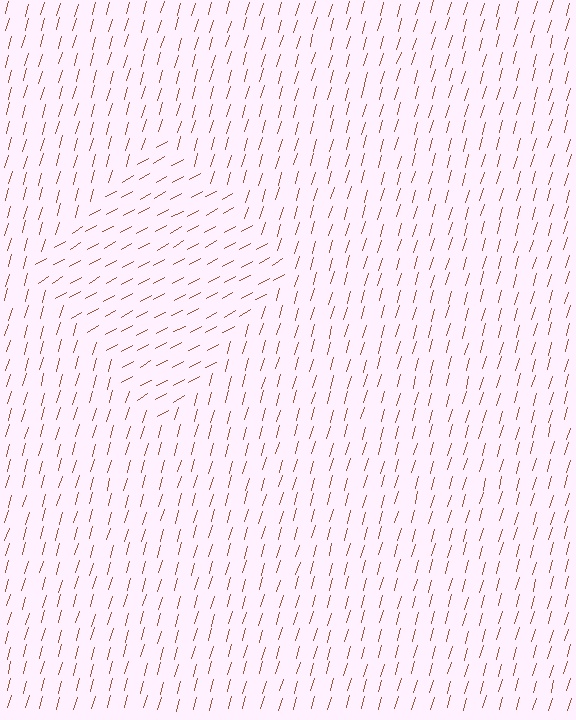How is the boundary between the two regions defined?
The boundary is defined purely by a change in line orientation (approximately 45 degrees difference). All lines are the same color and thickness.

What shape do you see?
I see a diamond.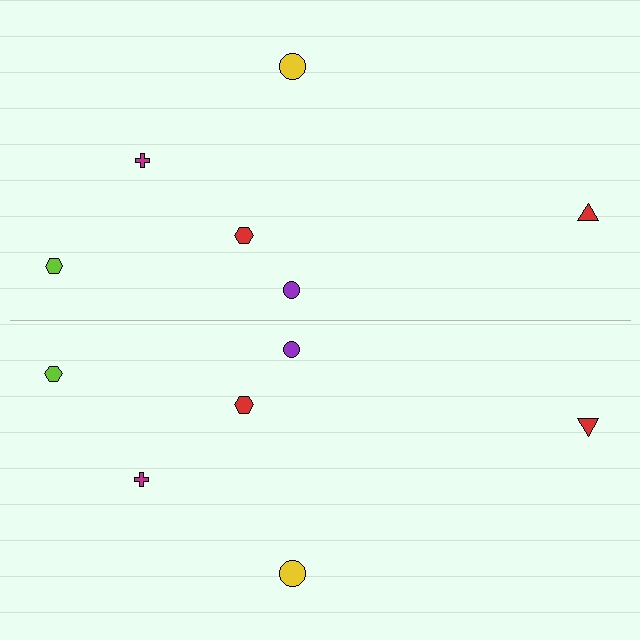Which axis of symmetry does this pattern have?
The pattern has a horizontal axis of symmetry running through the center of the image.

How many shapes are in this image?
There are 12 shapes in this image.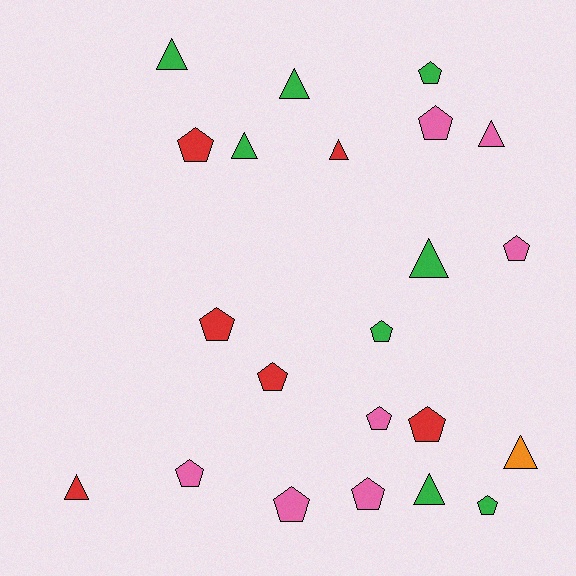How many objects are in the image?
There are 22 objects.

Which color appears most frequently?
Green, with 8 objects.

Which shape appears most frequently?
Pentagon, with 13 objects.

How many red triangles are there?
There are 2 red triangles.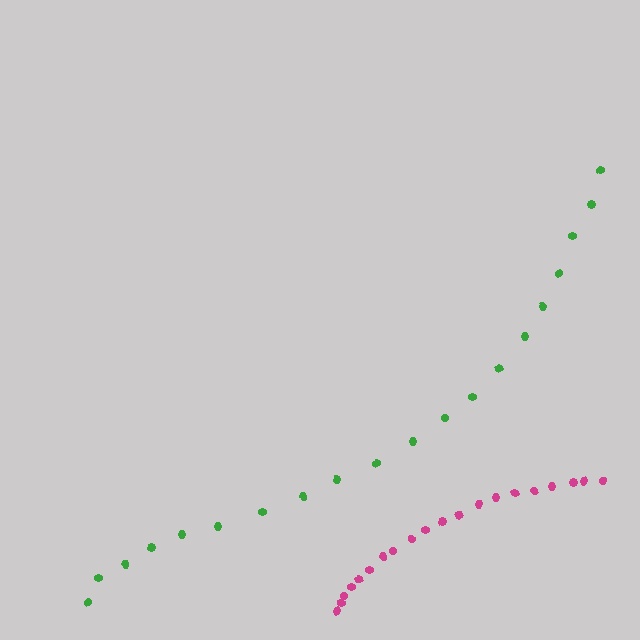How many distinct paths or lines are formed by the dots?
There are 2 distinct paths.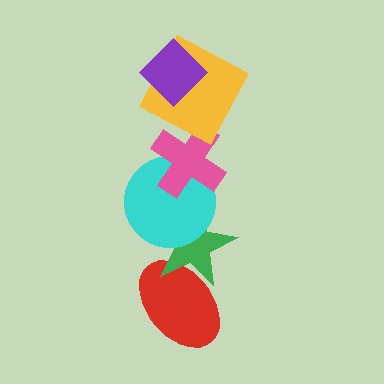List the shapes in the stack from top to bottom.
From top to bottom: the purple diamond, the yellow square, the pink cross, the cyan circle, the green star, the red ellipse.